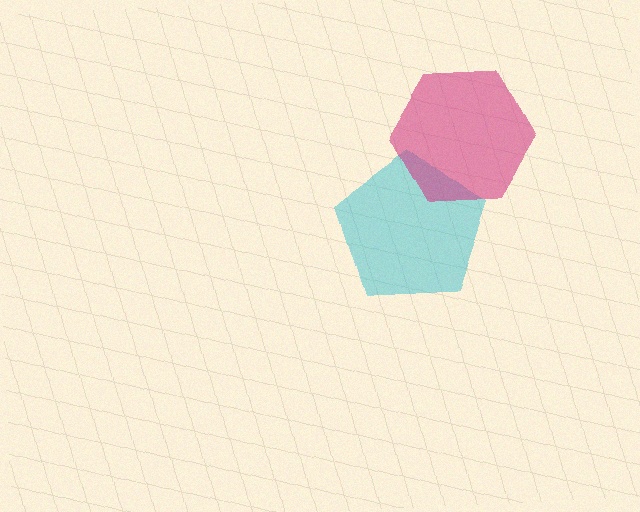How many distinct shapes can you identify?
There are 2 distinct shapes: a cyan pentagon, a magenta hexagon.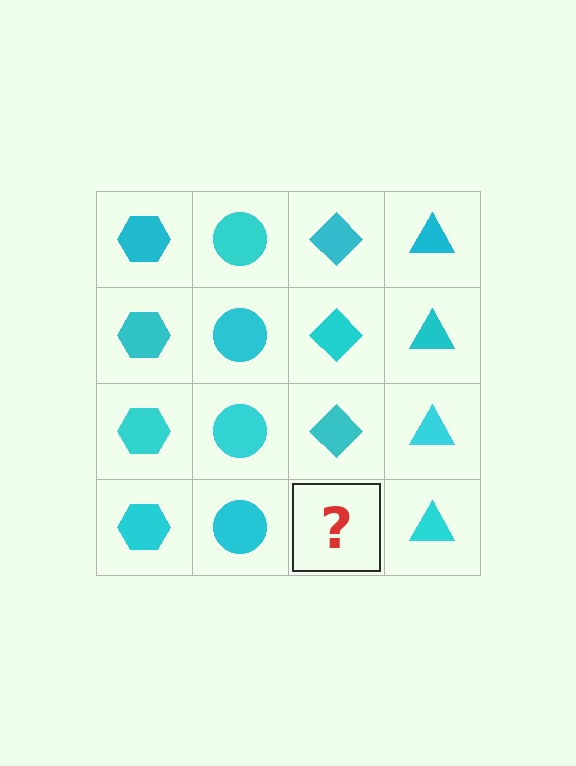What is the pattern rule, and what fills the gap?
The rule is that each column has a consistent shape. The gap should be filled with a cyan diamond.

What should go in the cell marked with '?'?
The missing cell should contain a cyan diamond.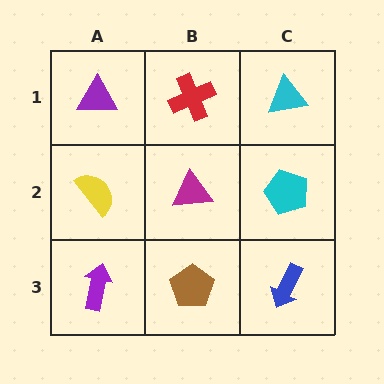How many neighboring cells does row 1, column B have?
3.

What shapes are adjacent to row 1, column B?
A magenta triangle (row 2, column B), a purple triangle (row 1, column A), a cyan triangle (row 1, column C).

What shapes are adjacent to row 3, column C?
A cyan pentagon (row 2, column C), a brown pentagon (row 3, column B).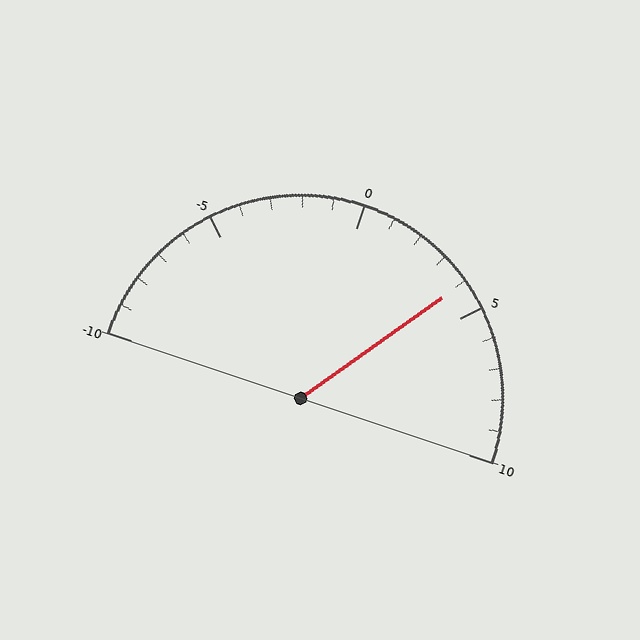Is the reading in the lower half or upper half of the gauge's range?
The reading is in the upper half of the range (-10 to 10).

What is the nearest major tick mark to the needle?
The nearest major tick mark is 5.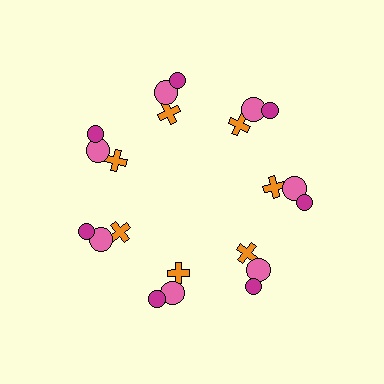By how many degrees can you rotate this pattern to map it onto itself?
The pattern maps onto itself every 51 degrees of rotation.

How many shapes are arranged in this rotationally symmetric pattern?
There are 21 shapes, arranged in 7 groups of 3.